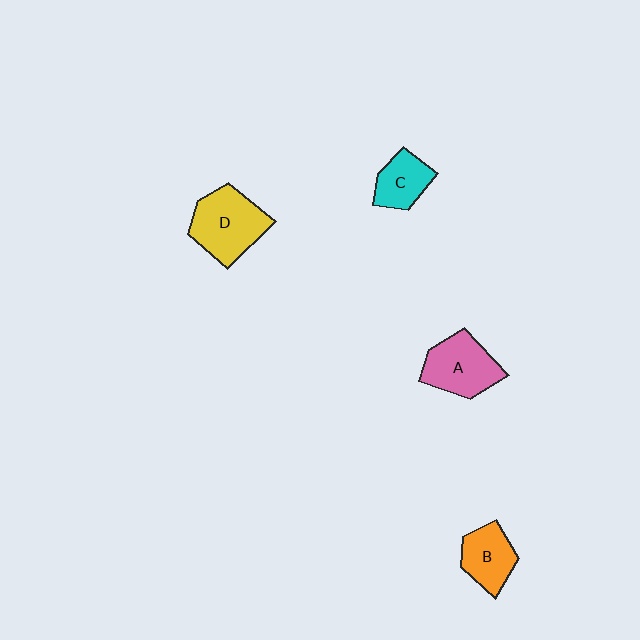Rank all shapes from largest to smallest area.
From largest to smallest: D (yellow), A (pink), B (orange), C (cyan).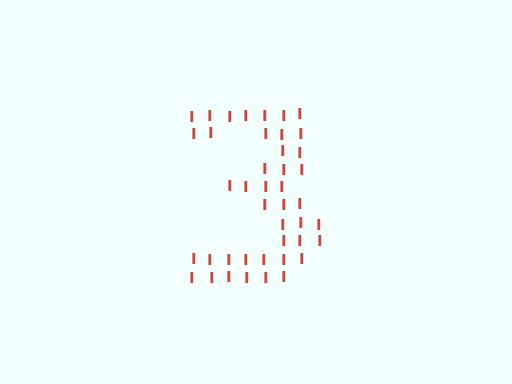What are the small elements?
The small elements are letter I's.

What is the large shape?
The large shape is the digit 3.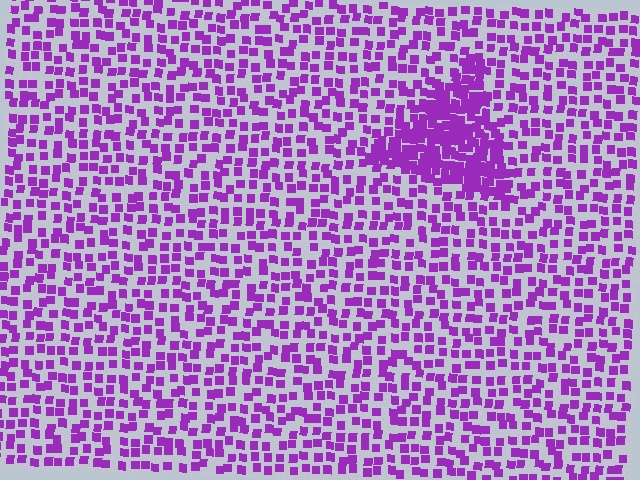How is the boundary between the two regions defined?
The boundary is defined by a change in element density (approximately 2.4x ratio). All elements are the same color, size, and shape.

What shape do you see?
I see a triangle.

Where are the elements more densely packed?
The elements are more densely packed inside the triangle boundary.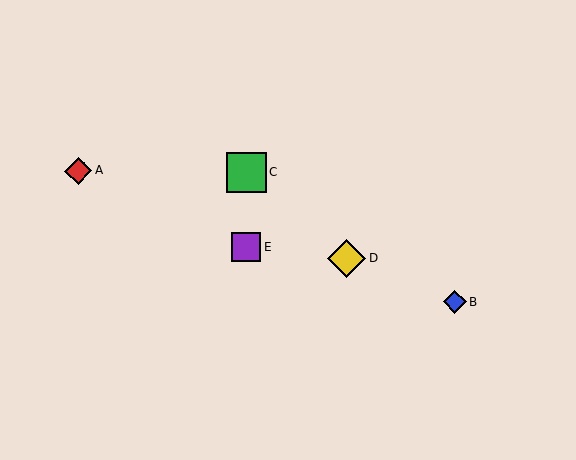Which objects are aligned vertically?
Objects C, E are aligned vertically.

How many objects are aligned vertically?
2 objects (C, E) are aligned vertically.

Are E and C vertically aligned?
Yes, both are at x≈246.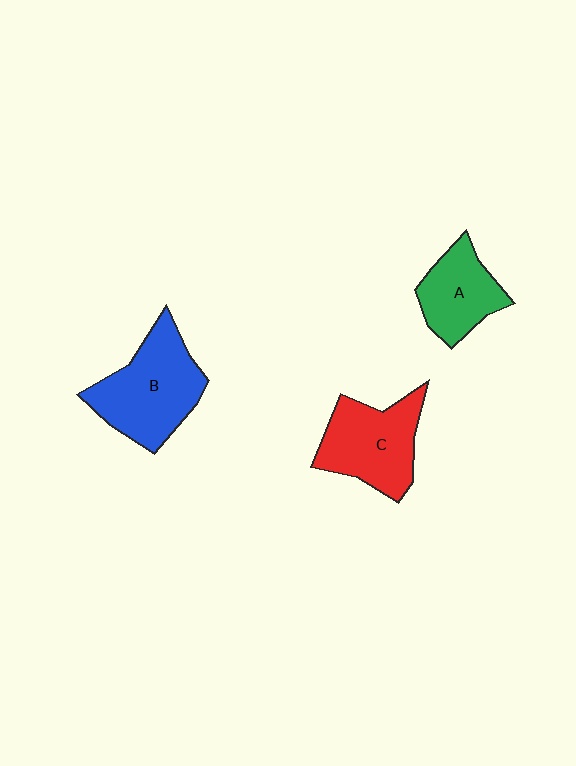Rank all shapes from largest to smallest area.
From largest to smallest: B (blue), C (red), A (green).